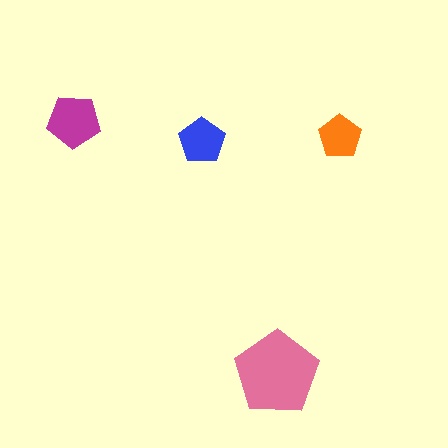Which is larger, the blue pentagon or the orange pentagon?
The blue one.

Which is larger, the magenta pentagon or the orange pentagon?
The magenta one.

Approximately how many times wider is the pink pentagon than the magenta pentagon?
About 1.5 times wider.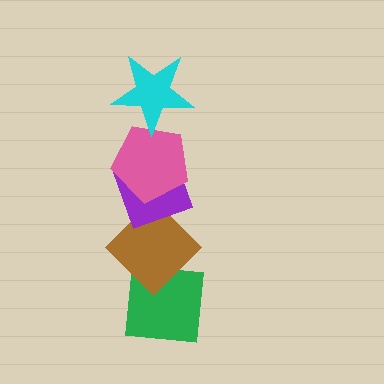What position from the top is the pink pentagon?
The pink pentagon is 2nd from the top.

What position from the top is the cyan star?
The cyan star is 1st from the top.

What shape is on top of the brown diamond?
The purple diamond is on top of the brown diamond.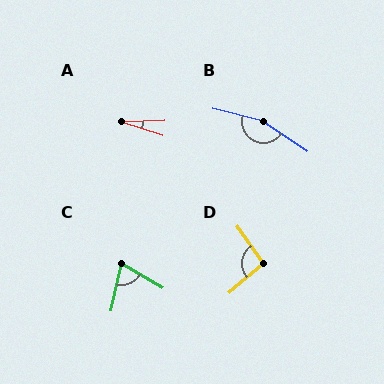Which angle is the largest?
B, at approximately 160 degrees.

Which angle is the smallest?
A, at approximately 20 degrees.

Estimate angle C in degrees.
Approximately 73 degrees.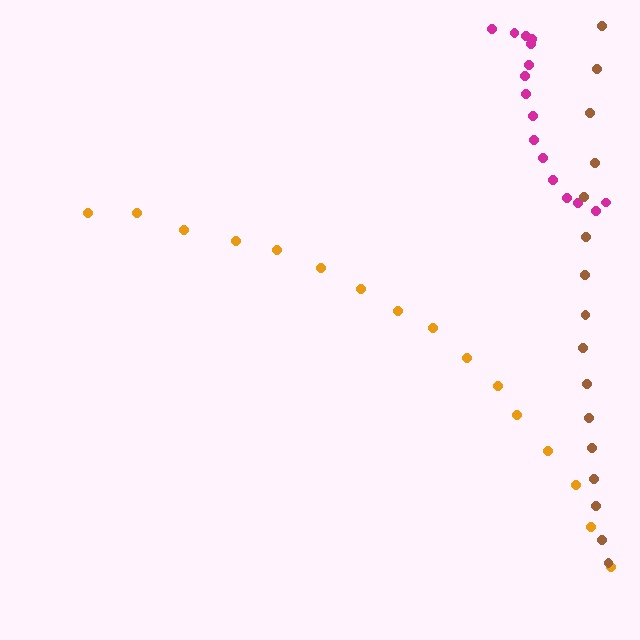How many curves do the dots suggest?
There are 3 distinct paths.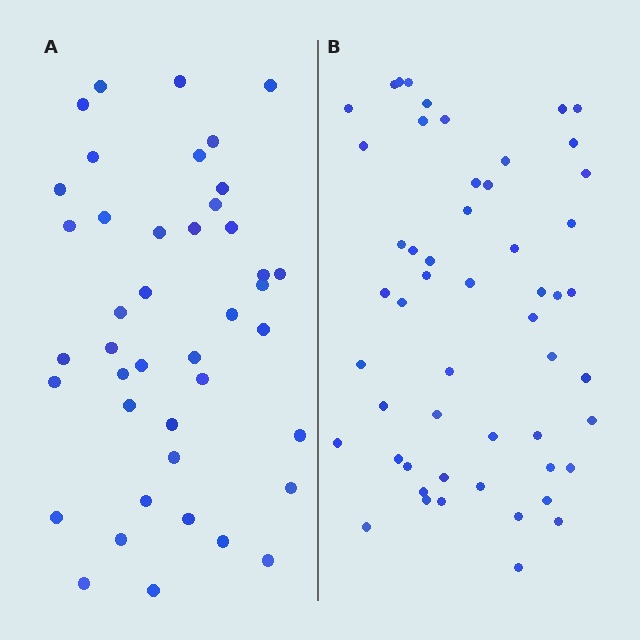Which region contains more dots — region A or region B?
Region B (the right region) has more dots.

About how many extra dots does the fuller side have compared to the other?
Region B has roughly 12 or so more dots than region A.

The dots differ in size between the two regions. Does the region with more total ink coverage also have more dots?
No. Region A has more total ink coverage because its dots are larger, but region B actually contains more individual dots. Total area can be misleading — the number of items is what matters here.